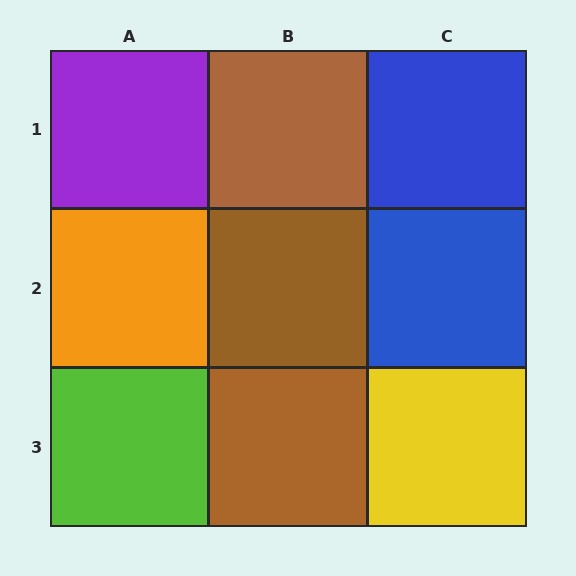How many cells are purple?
1 cell is purple.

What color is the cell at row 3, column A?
Lime.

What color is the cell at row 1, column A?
Purple.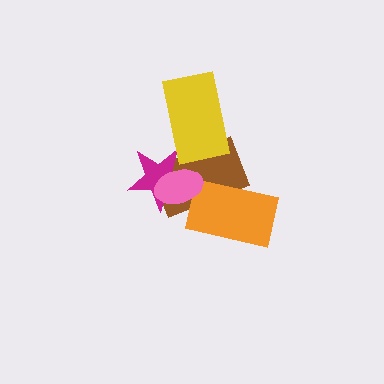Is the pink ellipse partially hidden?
No, no other shape covers it.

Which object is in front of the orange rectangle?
The pink ellipse is in front of the orange rectangle.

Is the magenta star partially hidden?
Yes, it is partially covered by another shape.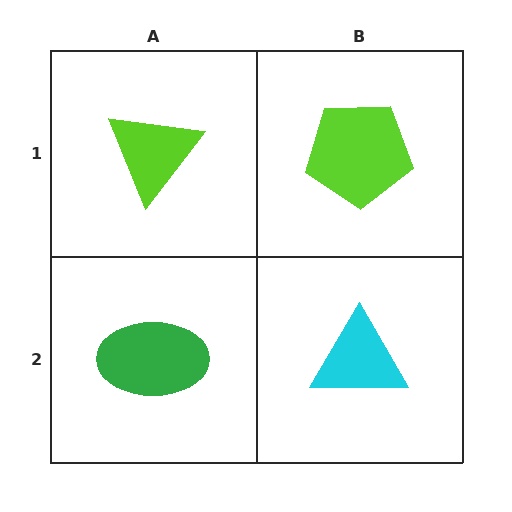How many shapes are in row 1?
2 shapes.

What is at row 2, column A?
A green ellipse.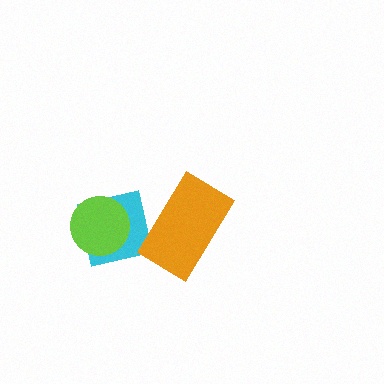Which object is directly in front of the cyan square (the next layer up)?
The lime circle is directly in front of the cyan square.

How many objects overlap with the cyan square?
2 objects overlap with the cyan square.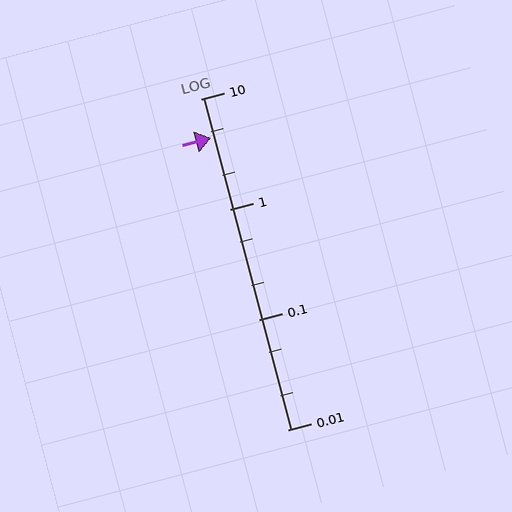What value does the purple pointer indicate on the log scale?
The pointer indicates approximately 4.4.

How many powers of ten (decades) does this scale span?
The scale spans 3 decades, from 0.01 to 10.